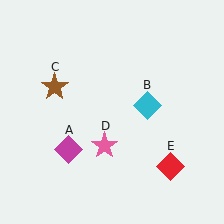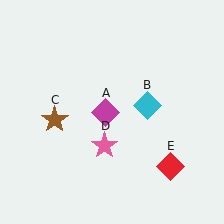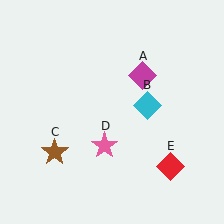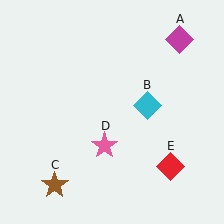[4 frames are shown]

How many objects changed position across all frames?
2 objects changed position: magenta diamond (object A), brown star (object C).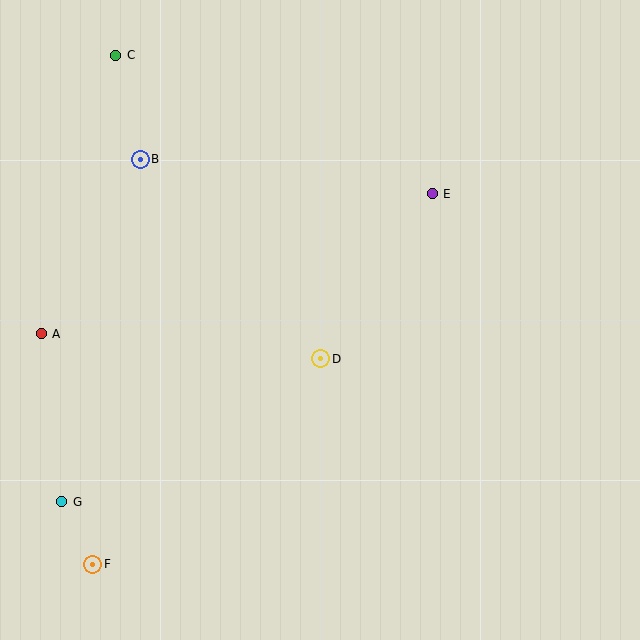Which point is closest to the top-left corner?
Point C is closest to the top-left corner.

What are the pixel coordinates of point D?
Point D is at (321, 359).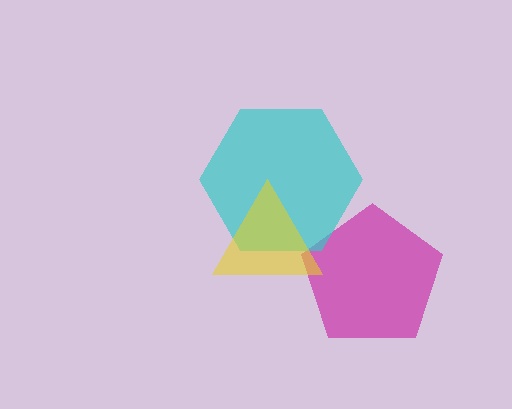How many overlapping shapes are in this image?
There are 3 overlapping shapes in the image.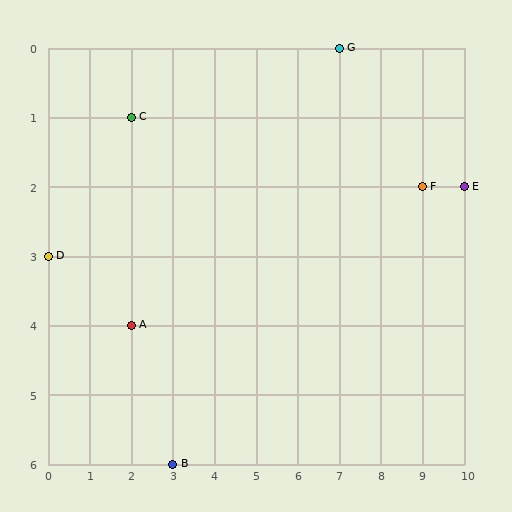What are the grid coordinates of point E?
Point E is at grid coordinates (10, 2).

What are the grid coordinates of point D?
Point D is at grid coordinates (0, 3).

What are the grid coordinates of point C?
Point C is at grid coordinates (2, 1).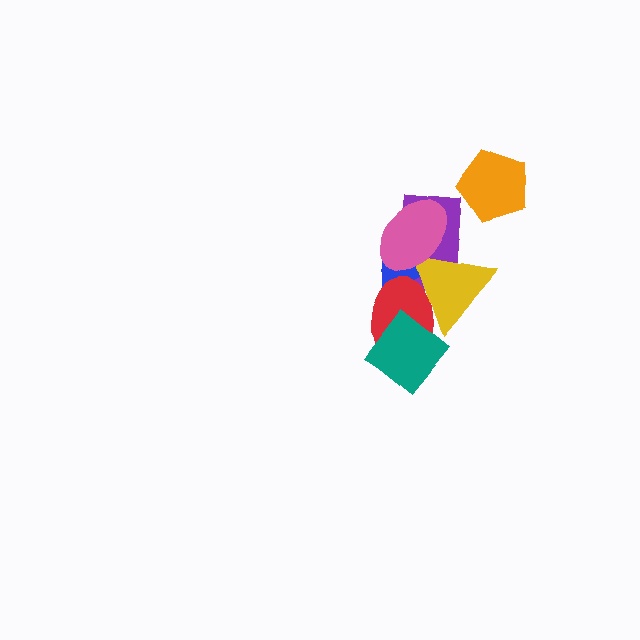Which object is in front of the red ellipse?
The teal diamond is in front of the red ellipse.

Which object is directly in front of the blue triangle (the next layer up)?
The yellow triangle is directly in front of the blue triangle.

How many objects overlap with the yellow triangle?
5 objects overlap with the yellow triangle.